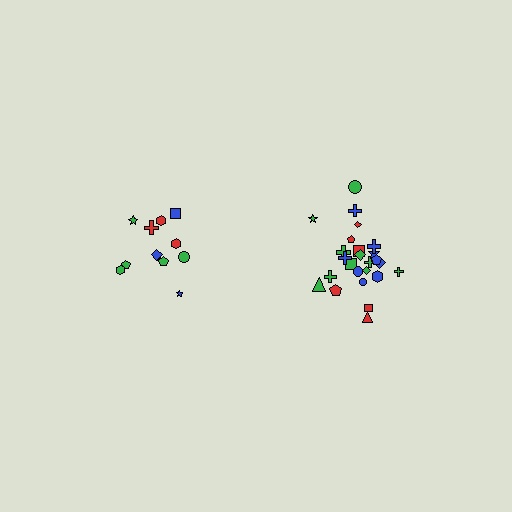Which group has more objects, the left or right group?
The right group.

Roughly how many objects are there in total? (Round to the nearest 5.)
Roughly 35 objects in total.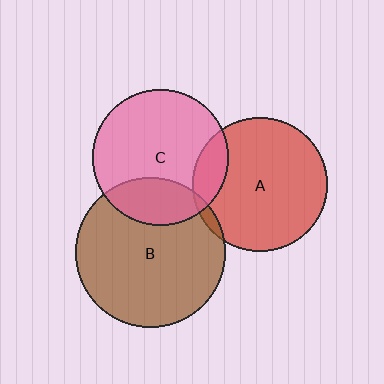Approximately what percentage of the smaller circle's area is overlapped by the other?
Approximately 25%.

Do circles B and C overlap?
Yes.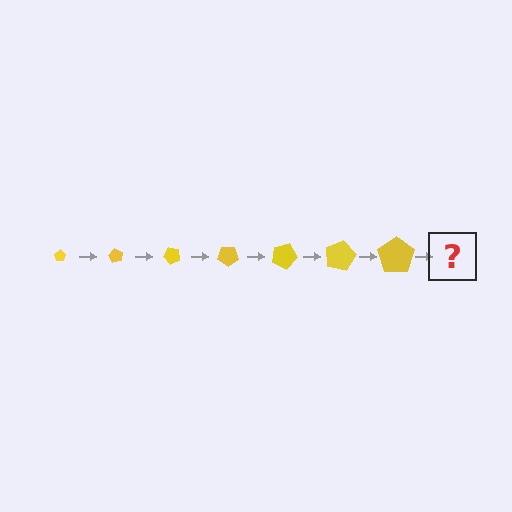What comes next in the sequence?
The next element should be a pentagon, larger than the previous one and rotated 420 degrees from the start.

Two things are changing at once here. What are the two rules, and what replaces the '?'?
The two rules are that the pentagon grows larger each step and it rotates 60 degrees each step. The '?' should be a pentagon, larger than the previous one and rotated 420 degrees from the start.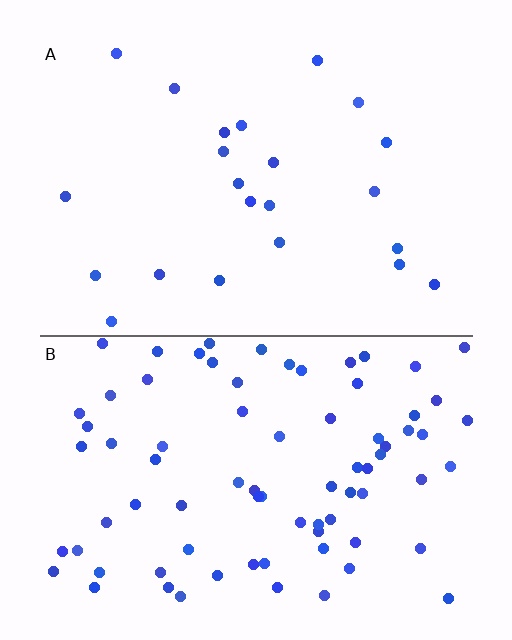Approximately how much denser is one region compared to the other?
Approximately 3.6× — region B over region A.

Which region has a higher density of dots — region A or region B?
B (the bottom).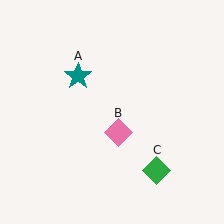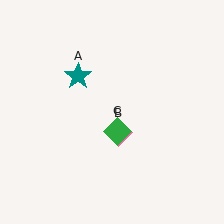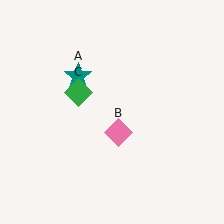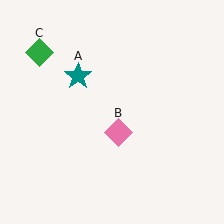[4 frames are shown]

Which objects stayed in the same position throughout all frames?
Teal star (object A) and pink diamond (object B) remained stationary.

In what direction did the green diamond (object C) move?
The green diamond (object C) moved up and to the left.